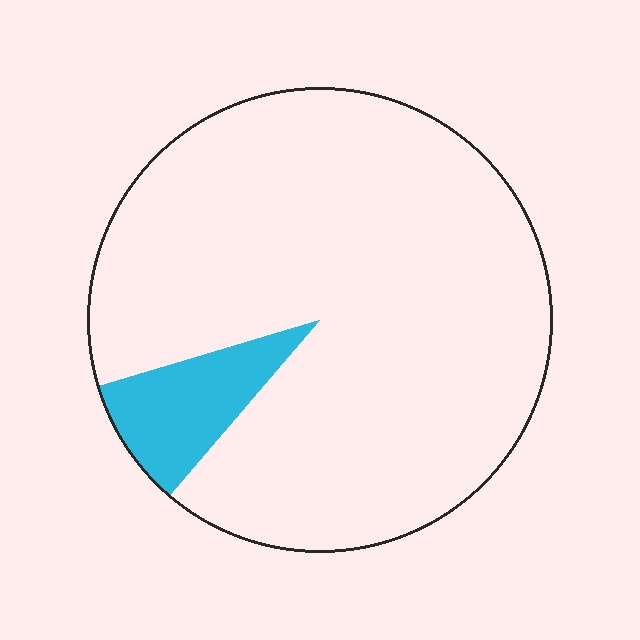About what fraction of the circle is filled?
About one tenth (1/10).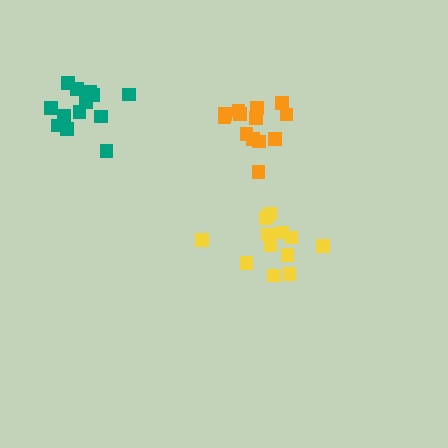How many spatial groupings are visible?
There are 3 spatial groupings.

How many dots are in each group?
Group 1: 13 dots, Group 2: 12 dots, Group 3: 13 dots (38 total).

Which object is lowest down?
The yellow cluster is bottommost.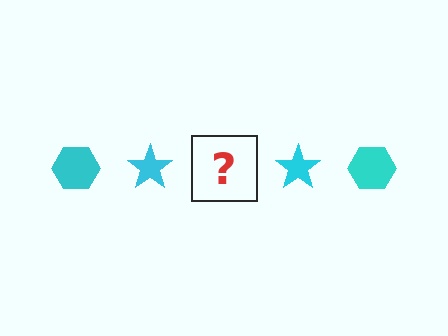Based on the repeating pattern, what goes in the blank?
The blank should be a cyan hexagon.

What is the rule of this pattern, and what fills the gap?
The rule is that the pattern cycles through hexagon, star shapes in cyan. The gap should be filled with a cyan hexagon.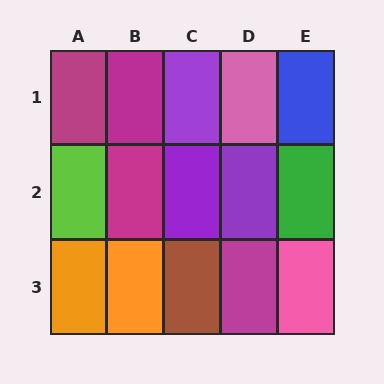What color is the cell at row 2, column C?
Purple.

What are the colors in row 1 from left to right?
Magenta, magenta, purple, pink, blue.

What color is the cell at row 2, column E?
Green.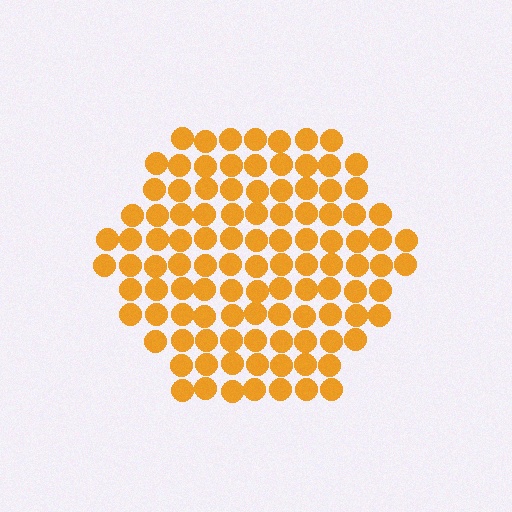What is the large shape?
The large shape is a hexagon.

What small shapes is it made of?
It is made of small circles.